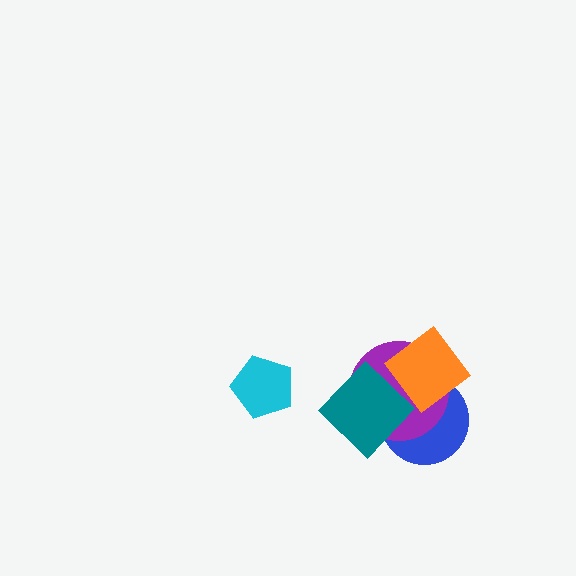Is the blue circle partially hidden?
Yes, it is partially covered by another shape.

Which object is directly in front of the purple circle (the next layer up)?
The teal diamond is directly in front of the purple circle.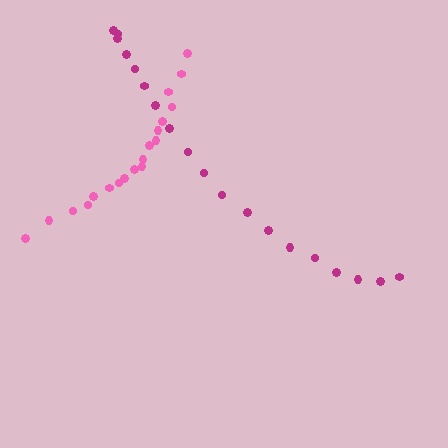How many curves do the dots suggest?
There are 2 distinct paths.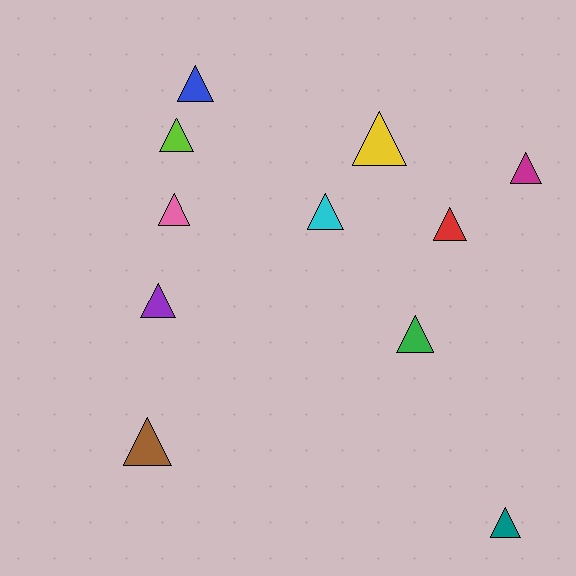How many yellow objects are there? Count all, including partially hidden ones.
There is 1 yellow object.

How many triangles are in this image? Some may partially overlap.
There are 11 triangles.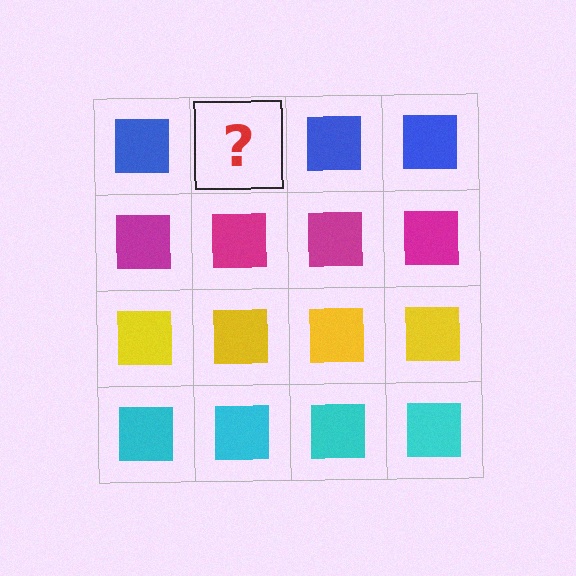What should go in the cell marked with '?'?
The missing cell should contain a blue square.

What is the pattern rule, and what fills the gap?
The rule is that each row has a consistent color. The gap should be filled with a blue square.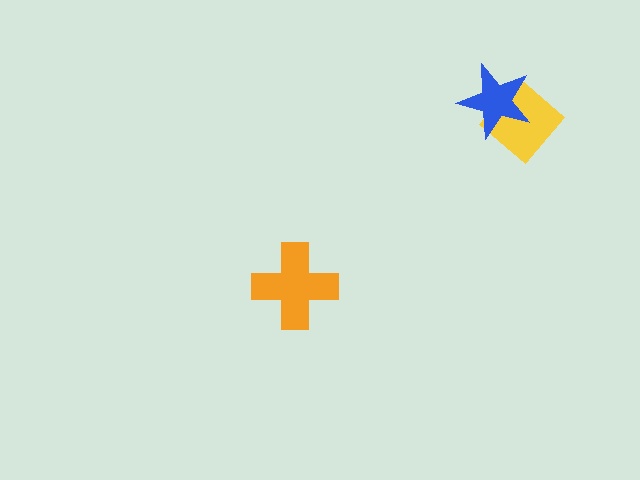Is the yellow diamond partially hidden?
Yes, it is partially covered by another shape.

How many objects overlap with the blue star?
1 object overlaps with the blue star.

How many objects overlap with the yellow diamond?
1 object overlaps with the yellow diamond.